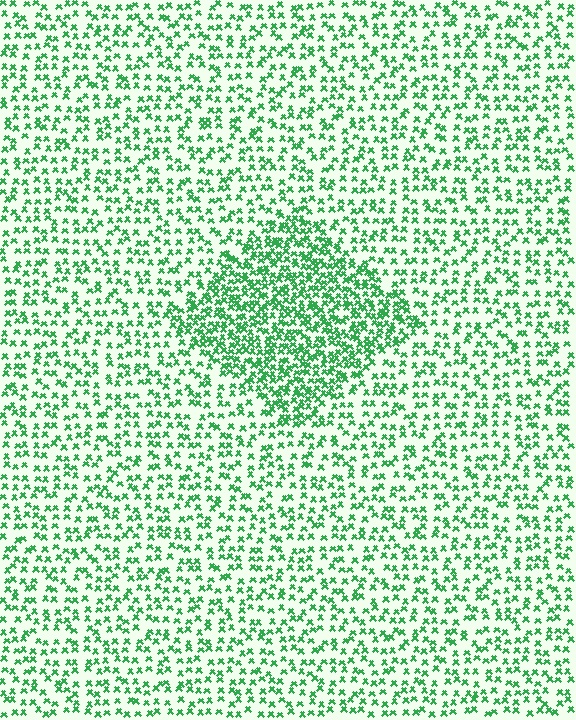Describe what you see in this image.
The image contains small green elements arranged at two different densities. A diamond-shaped region is visible where the elements are more densely packed than the surrounding area.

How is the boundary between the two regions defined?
The boundary is defined by a change in element density (approximately 2.1x ratio). All elements are the same color, size, and shape.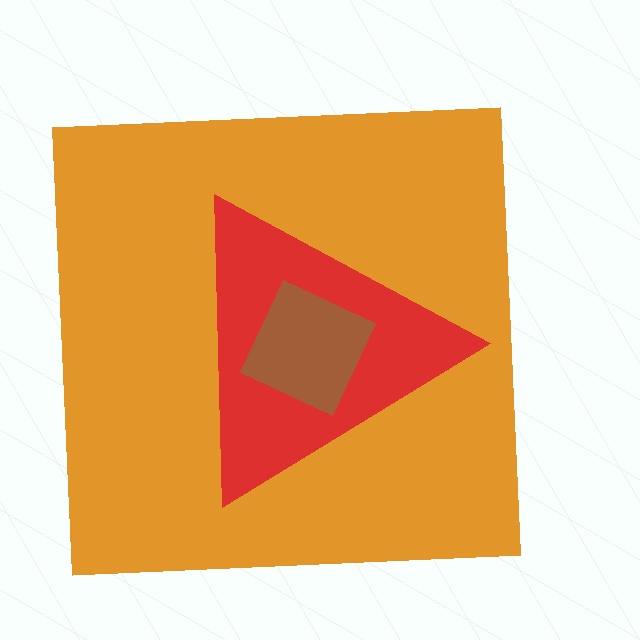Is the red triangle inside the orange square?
Yes.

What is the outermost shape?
The orange square.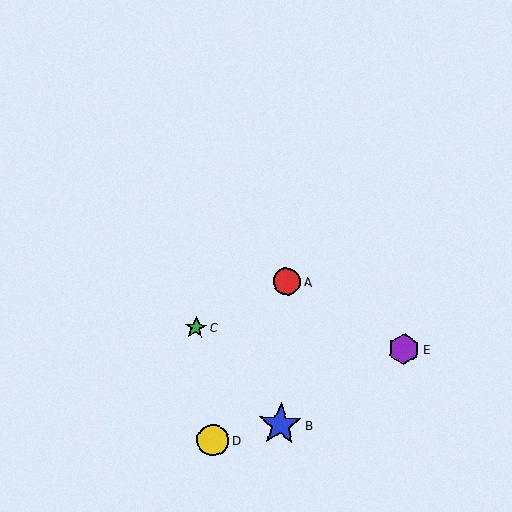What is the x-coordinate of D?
Object D is at x≈213.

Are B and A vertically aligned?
Yes, both are at x≈280.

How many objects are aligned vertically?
2 objects (A, B) are aligned vertically.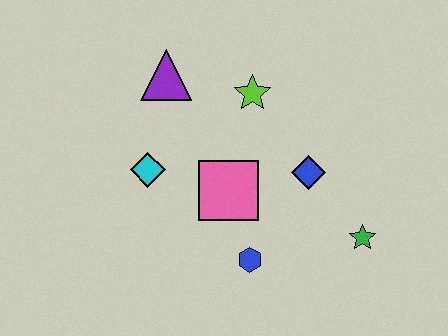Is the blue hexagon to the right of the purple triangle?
Yes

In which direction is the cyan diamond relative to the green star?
The cyan diamond is to the left of the green star.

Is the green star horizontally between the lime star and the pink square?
No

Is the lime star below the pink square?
No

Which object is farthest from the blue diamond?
The purple triangle is farthest from the blue diamond.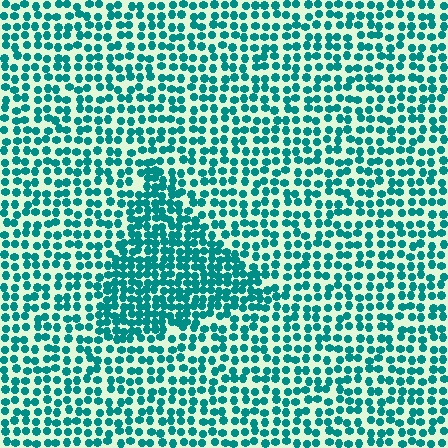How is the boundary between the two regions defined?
The boundary is defined by a change in element density (approximately 1.7x ratio). All elements are the same color, size, and shape.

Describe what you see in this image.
The image contains small teal elements arranged at two different densities. A triangle-shaped region is visible where the elements are more densely packed than the surrounding area.